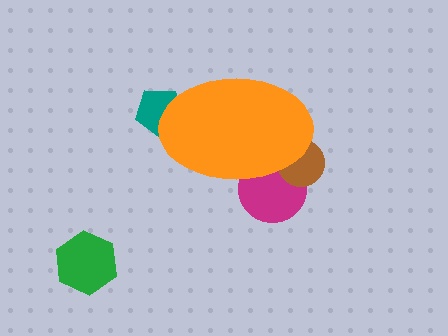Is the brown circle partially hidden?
Yes, the brown circle is partially hidden behind the orange ellipse.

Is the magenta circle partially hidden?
Yes, the magenta circle is partially hidden behind the orange ellipse.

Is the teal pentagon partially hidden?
Yes, the teal pentagon is partially hidden behind the orange ellipse.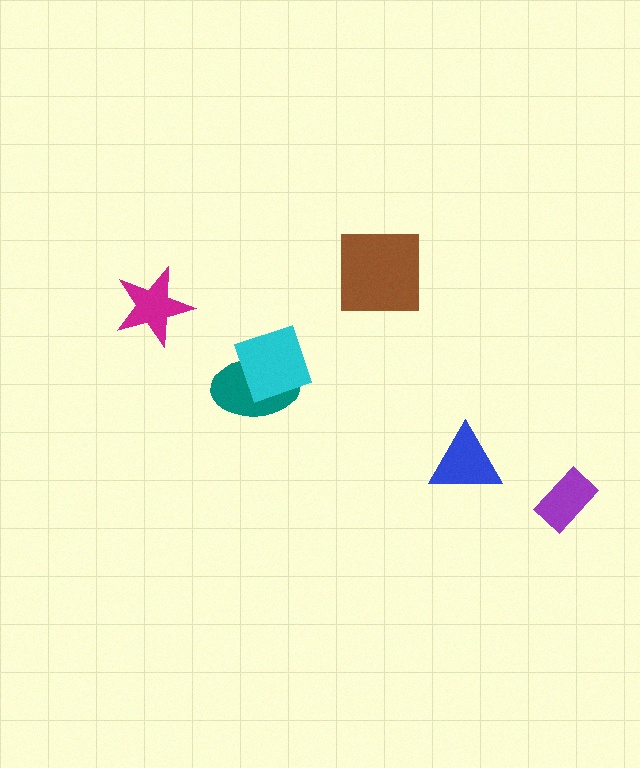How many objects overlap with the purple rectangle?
0 objects overlap with the purple rectangle.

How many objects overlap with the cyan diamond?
1 object overlaps with the cyan diamond.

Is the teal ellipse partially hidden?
Yes, it is partially covered by another shape.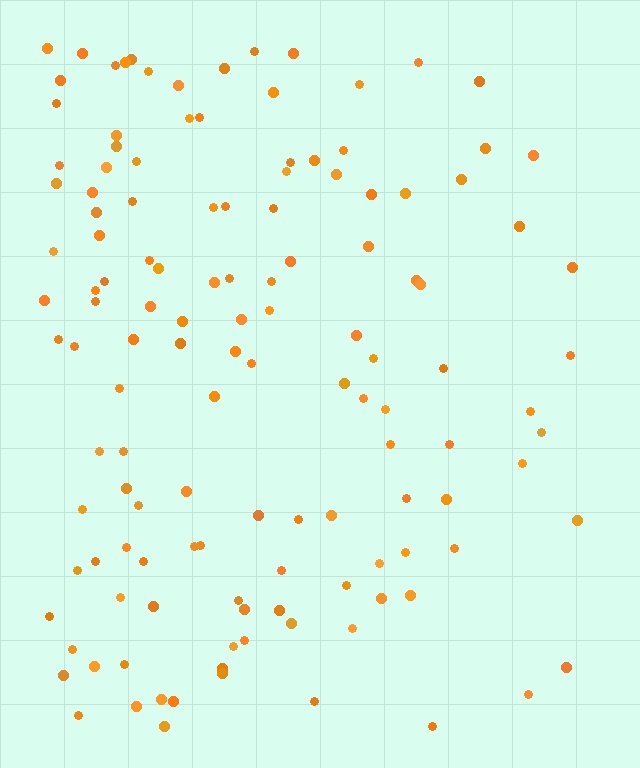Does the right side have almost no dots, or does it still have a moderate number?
Still a moderate number, just noticeably fewer than the left.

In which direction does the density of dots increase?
From right to left, with the left side densest.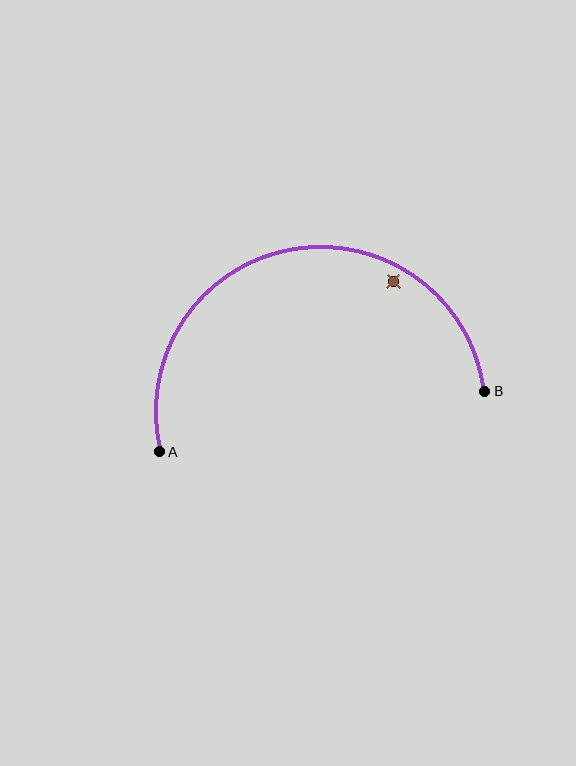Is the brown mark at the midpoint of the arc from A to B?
No — the brown mark does not lie on the arc at all. It sits slightly inside the curve.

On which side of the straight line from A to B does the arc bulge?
The arc bulges above the straight line connecting A and B.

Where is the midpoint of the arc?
The arc midpoint is the point on the curve farthest from the straight line joining A and B. It sits above that line.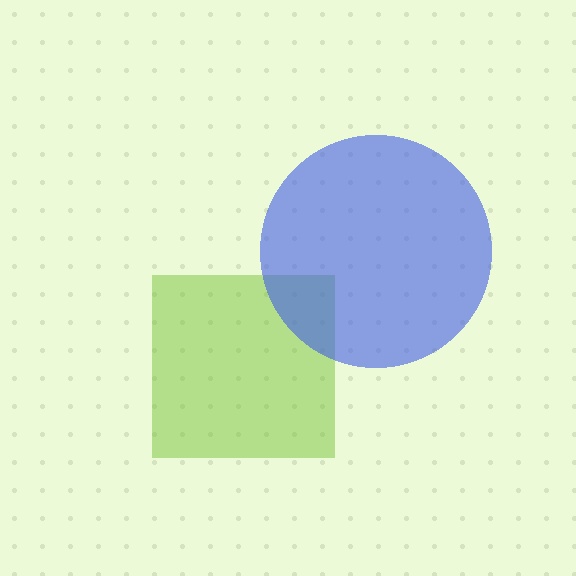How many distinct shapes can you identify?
There are 2 distinct shapes: a lime square, a blue circle.